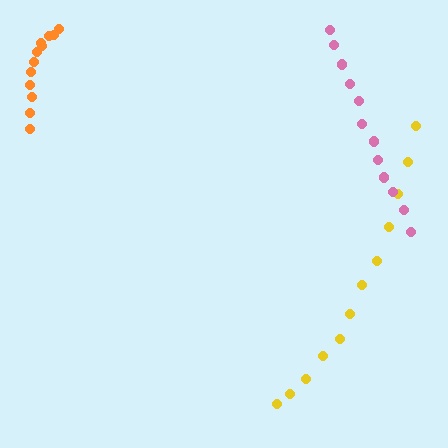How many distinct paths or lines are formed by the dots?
There are 3 distinct paths.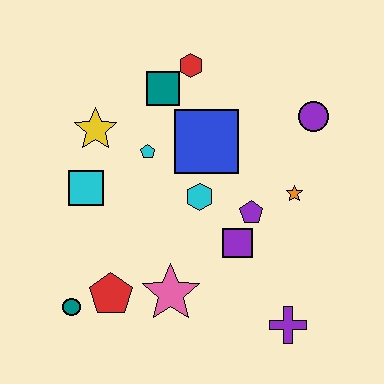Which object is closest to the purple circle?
The orange star is closest to the purple circle.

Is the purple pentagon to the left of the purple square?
No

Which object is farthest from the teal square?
The purple cross is farthest from the teal square.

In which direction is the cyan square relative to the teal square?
The cyan square is below the teal square.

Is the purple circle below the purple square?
No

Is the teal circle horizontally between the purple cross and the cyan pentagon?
No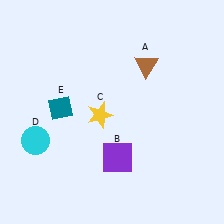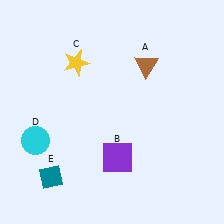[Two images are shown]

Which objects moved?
The objects that moved are: the yellow star (C), the teal diamond (E).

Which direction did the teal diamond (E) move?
The teal diamond (E) moved down.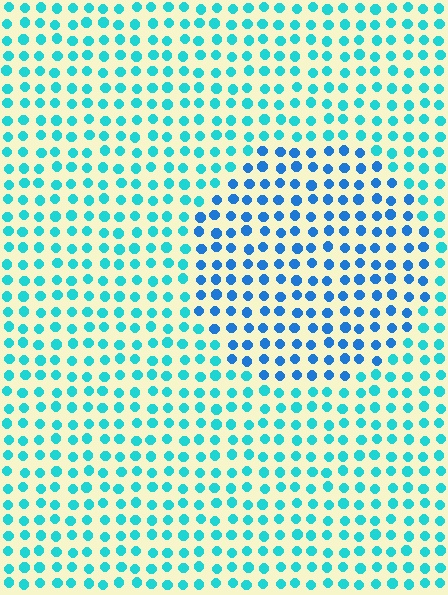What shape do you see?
I see a circle.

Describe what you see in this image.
The image is filled with small cyan elements in a uniform arrangement. A circle-shaped region is visible where the elements are tinted to a slightly different hue, forming a subtle color boundary.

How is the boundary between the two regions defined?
The boundary is defined purely by a slight shift in hue (about 31 degrees). Spacing, size, and orientation are identical on both sides.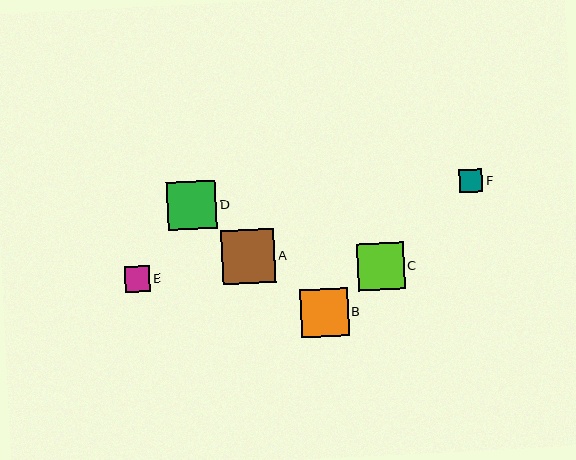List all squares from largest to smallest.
From largest to smallest: A, D, B, C, E, F.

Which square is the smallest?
Square F is the smallest with a size of approximately 23 pixels.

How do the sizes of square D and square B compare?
Square D and square B are approximately the same size.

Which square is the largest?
Square A is the largest with a size of approximately 53 pixels.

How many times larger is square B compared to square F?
Square B is approximately 2.1 times the size of square F.